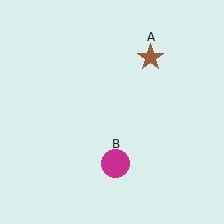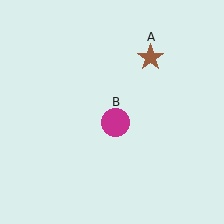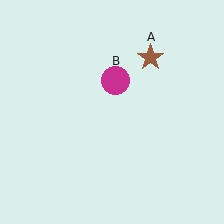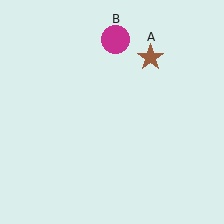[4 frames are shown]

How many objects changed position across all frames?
1 object changed position: magenta circle (object B).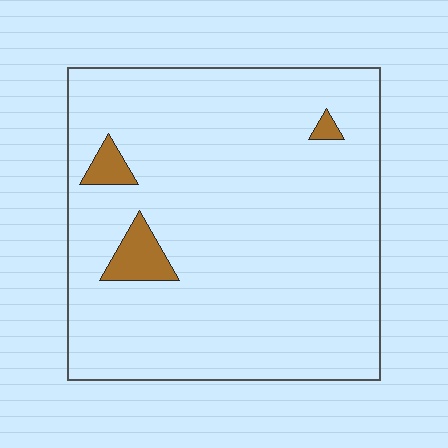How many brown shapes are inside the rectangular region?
3.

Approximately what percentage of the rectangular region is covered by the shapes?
Approximately 5%.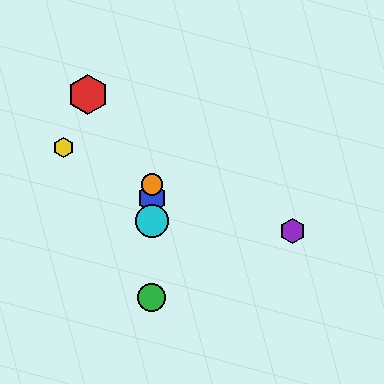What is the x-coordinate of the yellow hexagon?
The yellow hexagon is at x≈64.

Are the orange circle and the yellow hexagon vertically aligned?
No, the orange circle is at x≈152 and the yellow hexagon is at x≈64.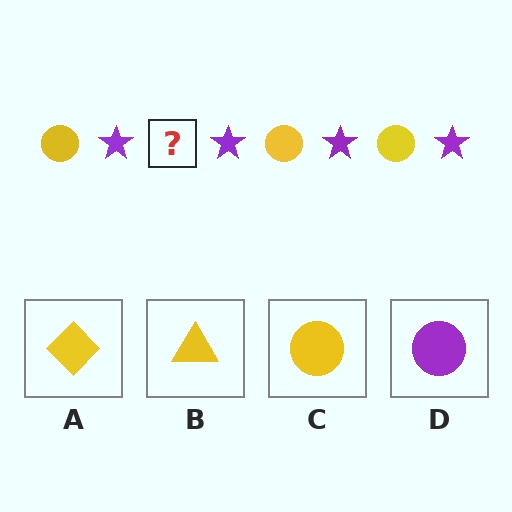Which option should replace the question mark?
Option C.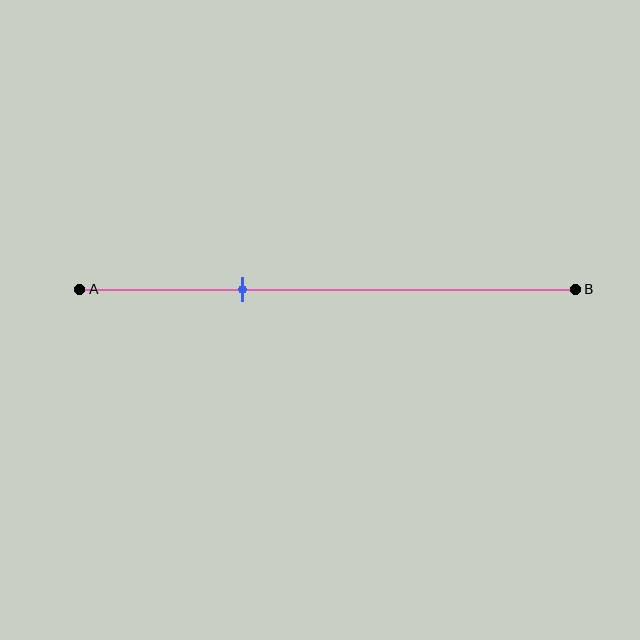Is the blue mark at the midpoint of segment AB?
No, the mark is at about 35% from A, not at the 50% midpoint.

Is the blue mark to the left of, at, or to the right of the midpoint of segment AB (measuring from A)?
The blue mark is to the left of the midpoint of segment AB.